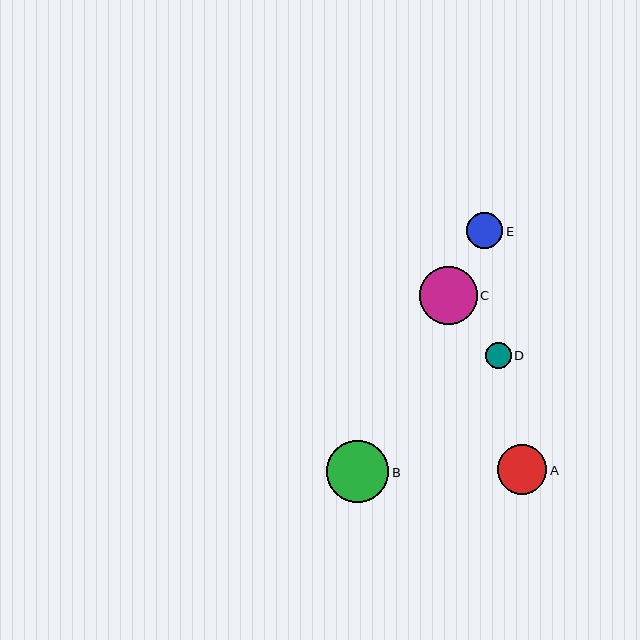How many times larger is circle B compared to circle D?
Circle B is approximately 2.5 times the size of circle D.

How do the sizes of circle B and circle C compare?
Circle B and circle C are approximately the same size.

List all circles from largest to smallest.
From largest to smallest: B, C, A, E, D.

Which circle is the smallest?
Circle D is the smallest with a size of approximately 25 pixels.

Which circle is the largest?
Circle B is the largest with a size of approximately 63 pixels.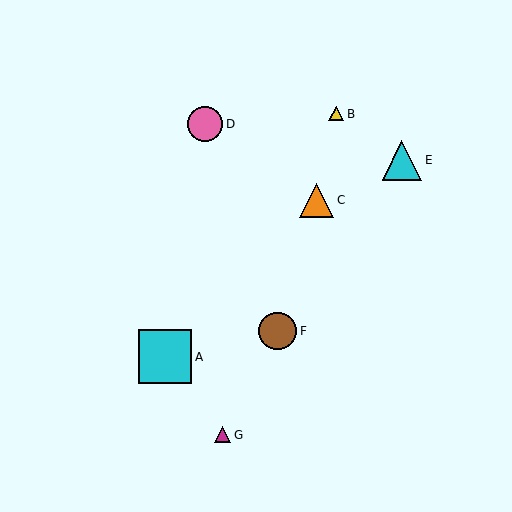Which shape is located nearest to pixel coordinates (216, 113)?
The pink circle (labeled D) at (205, 124) is nearest to that location.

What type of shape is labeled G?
Shape G is a magenta triangle.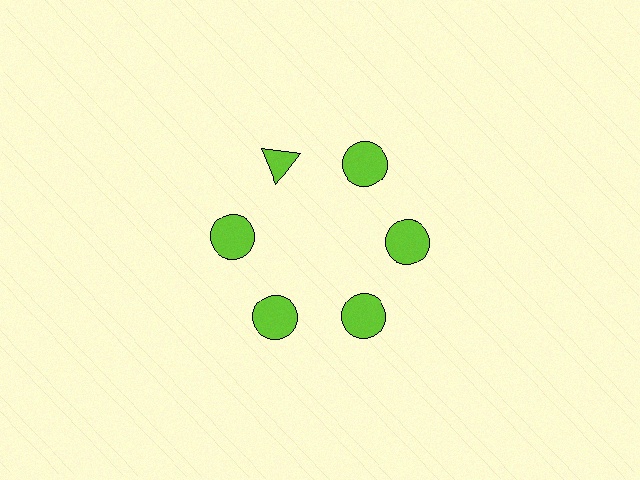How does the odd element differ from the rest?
It has a different shape: triangle instead of circle.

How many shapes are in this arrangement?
There are 6 shapes arranged in a ring pattern.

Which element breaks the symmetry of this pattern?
The lime triangle at roughly the 11 o'clock position breaks the symmetry. All other shapes are lime circles.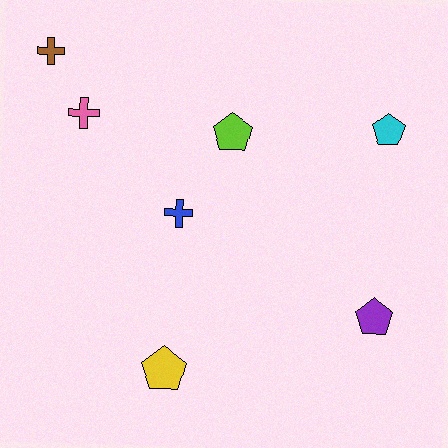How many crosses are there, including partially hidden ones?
There are 3 crosses.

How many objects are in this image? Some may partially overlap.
There are 7 objects.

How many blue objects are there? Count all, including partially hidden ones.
There is 1 blue object.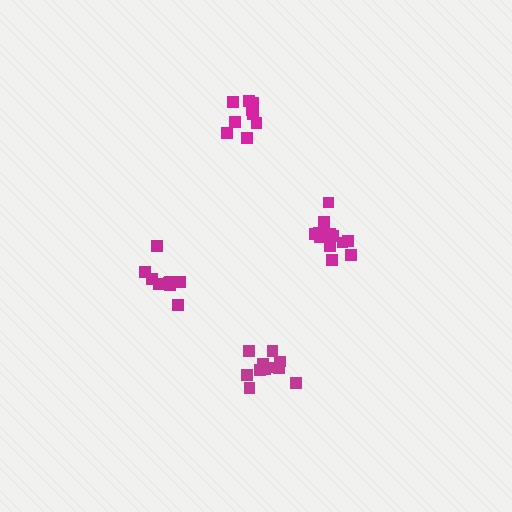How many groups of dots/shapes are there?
There are 4 groups.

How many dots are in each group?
Group 1: 13 dots, Group 2: 10 dots, Group 3: 11 dots, Group 4: 9 dots (43 total).